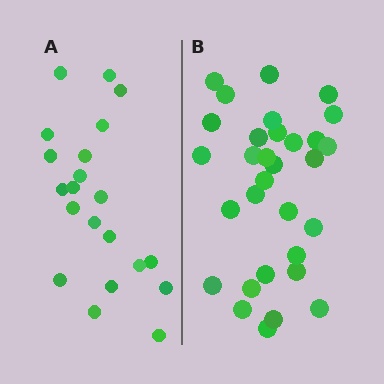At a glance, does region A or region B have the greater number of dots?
Region B (the right region) has more dots.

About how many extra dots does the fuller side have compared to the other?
Region B has roughly 10 or so more dots than region A.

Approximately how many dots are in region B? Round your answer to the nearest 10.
About 30 dots. (The exact count is 31, which rounds to 30.)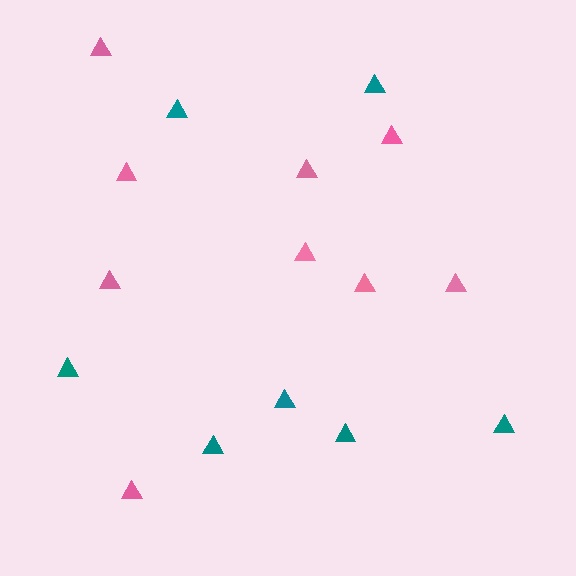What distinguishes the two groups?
There are 2 groups: one group of pink triangles (9) and one group of teal triangles (7).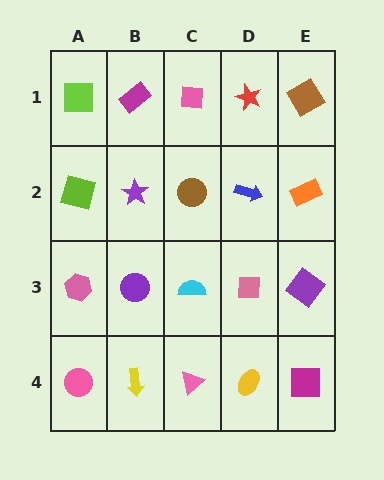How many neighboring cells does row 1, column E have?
2.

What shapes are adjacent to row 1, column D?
A blue arrow (row 2, column D), a pink square (row 1, column C), a brown diamond (row 1, column E).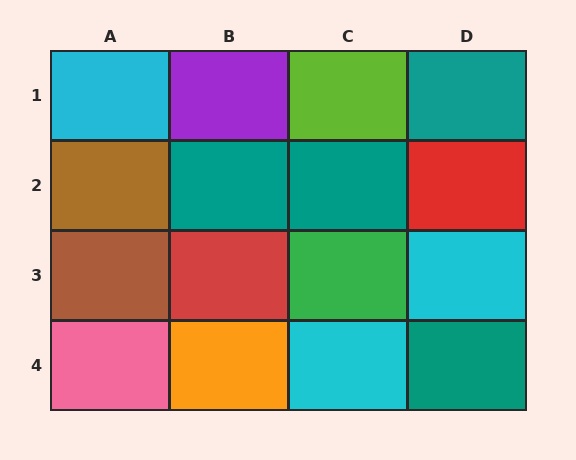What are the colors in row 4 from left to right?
Pink, orange, cyan, teal.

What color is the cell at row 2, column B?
Teal.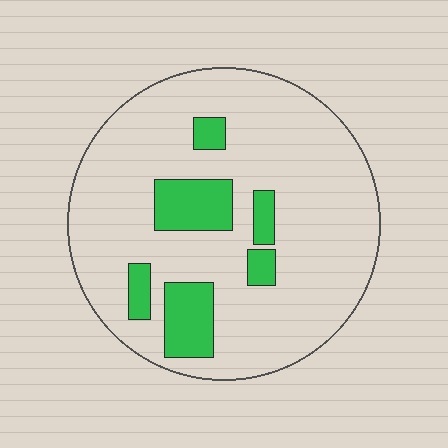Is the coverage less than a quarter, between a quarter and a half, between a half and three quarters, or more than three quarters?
Less than a quarter.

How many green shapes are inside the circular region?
6.